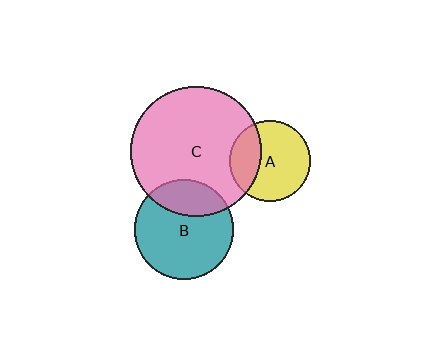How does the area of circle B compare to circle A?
Approximately 1.5 times.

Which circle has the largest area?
Circle C (pink).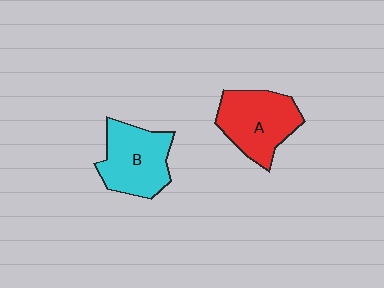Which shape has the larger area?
Shape A (red).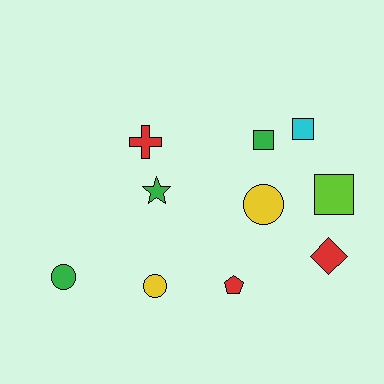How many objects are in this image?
There are 10 objects.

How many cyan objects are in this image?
There is 1 cyan object.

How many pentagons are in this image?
There is 1 pentagon.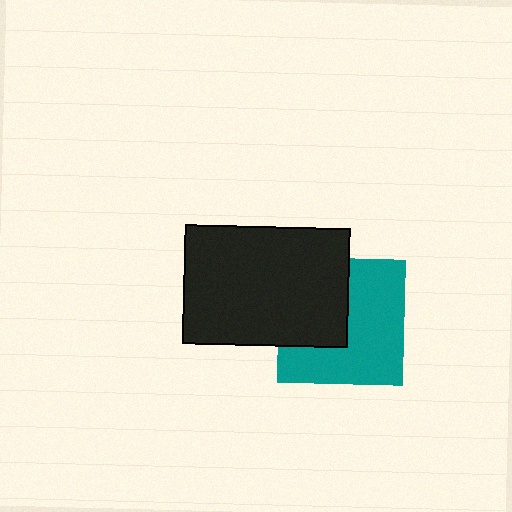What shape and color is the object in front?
The object in front is a black rectangle.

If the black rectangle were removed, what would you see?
You would see the complete teal square.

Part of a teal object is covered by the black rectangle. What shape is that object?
It is a square.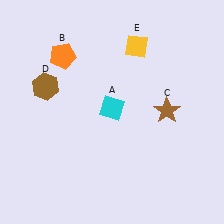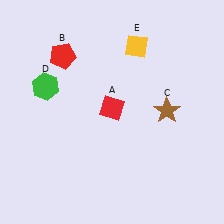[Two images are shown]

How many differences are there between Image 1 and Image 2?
There are 3 differences between the two images.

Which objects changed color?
A changed from cyan to red. B changed from orange to red. D changed from brown to green.